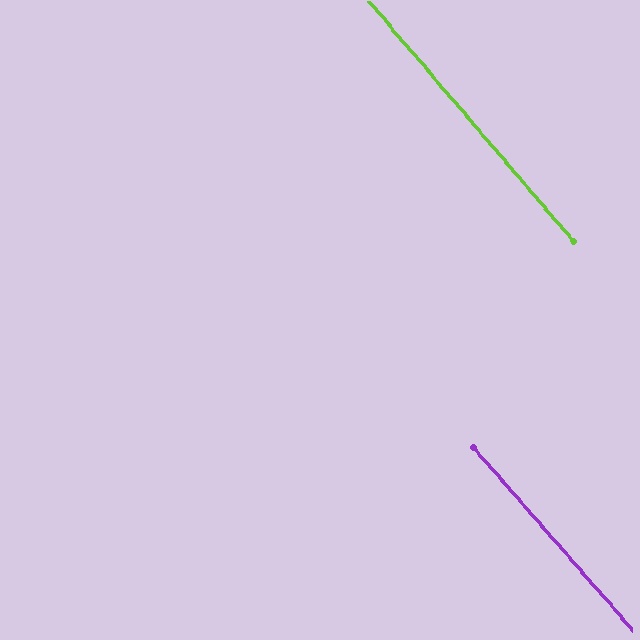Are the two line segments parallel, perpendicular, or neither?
Parallel — their directions differ by only 0.6°.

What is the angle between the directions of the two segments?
Approximately 1 degree.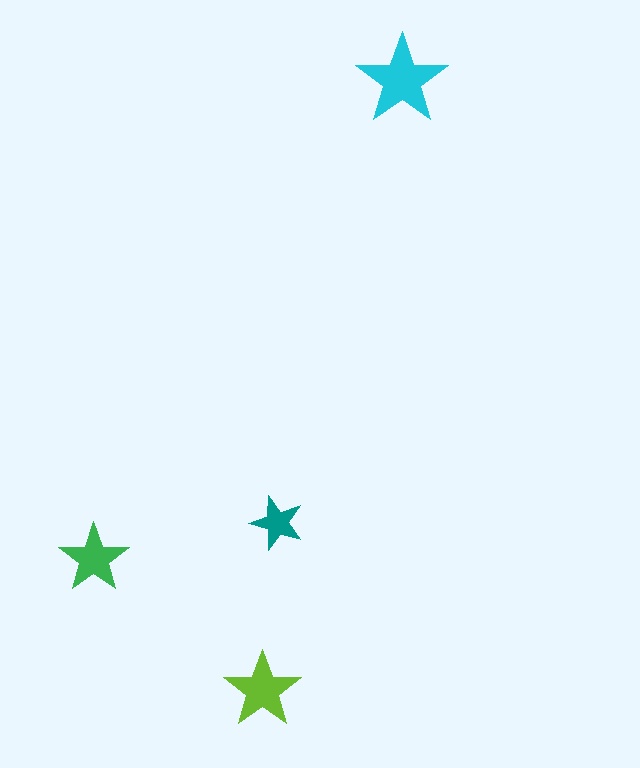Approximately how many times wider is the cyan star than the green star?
About 1.5 times wider.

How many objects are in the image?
There are 4 objects in the image.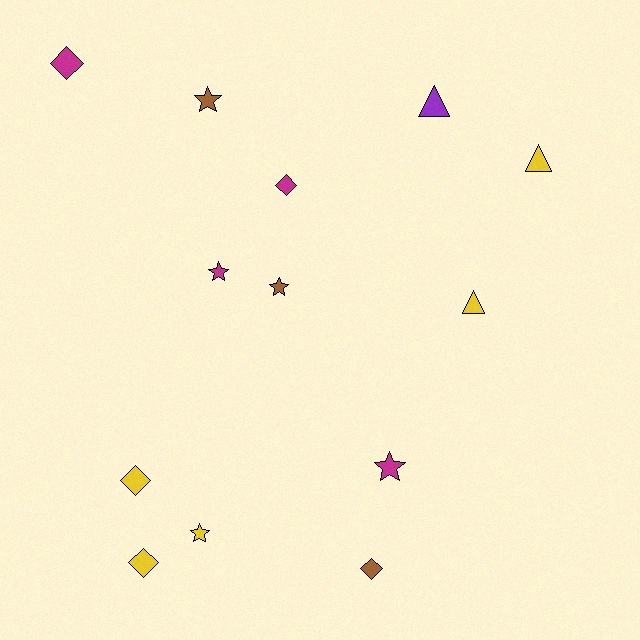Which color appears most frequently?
Yellow, with 5 objects.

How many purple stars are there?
There are no purple stars.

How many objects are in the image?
There are 13 objects.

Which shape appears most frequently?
Diamond, with 5 objects.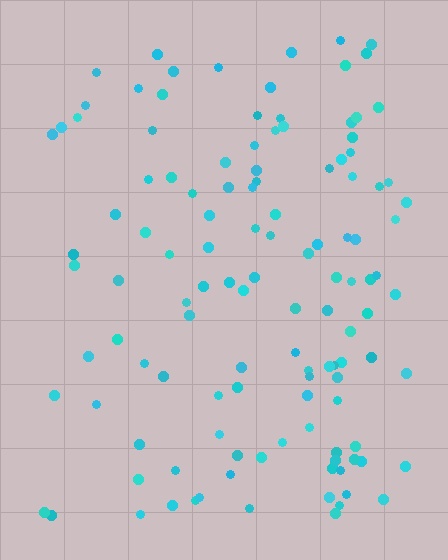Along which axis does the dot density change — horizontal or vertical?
Horizontal.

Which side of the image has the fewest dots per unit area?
The left.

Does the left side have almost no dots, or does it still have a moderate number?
Still a moderate number, just noticeably fewer than the right.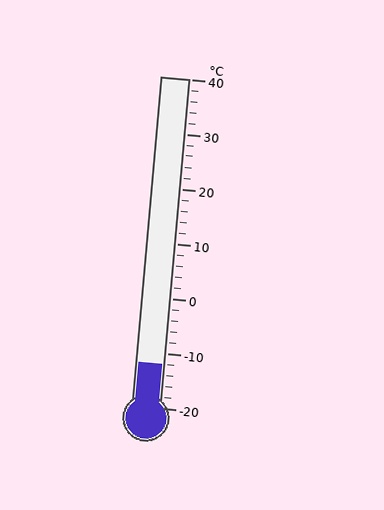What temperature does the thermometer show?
The thermometer shows approximately -12°C.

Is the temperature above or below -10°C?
The temperature is below -10°C.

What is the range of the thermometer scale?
The thermometer scale ranges from -20°C to 40°C.